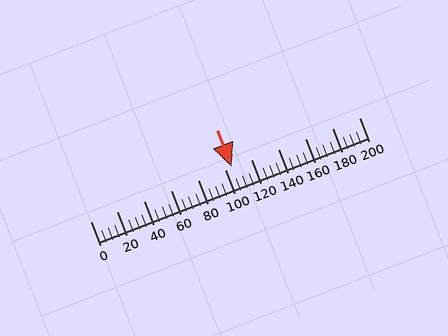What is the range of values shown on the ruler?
The ruler shows values from 0 to 200.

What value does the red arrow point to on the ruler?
The red arrow points to approximately 105.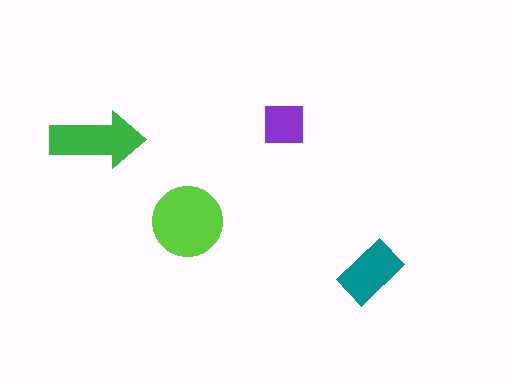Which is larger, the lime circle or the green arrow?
The lime circle.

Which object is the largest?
The lime circle.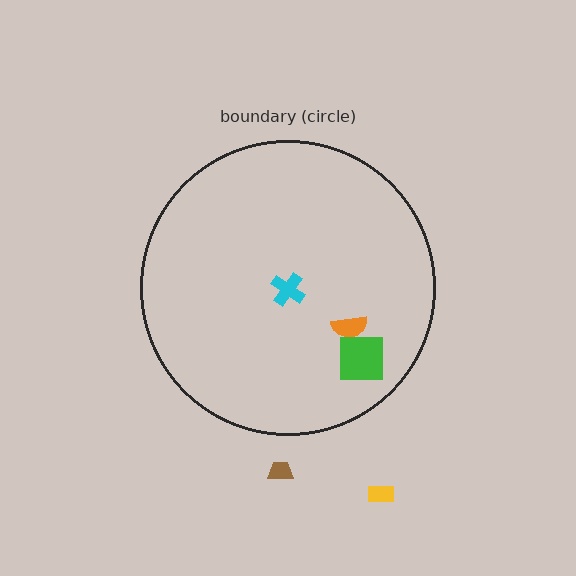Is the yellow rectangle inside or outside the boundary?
Outside.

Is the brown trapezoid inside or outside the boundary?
Outside.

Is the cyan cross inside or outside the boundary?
Inside.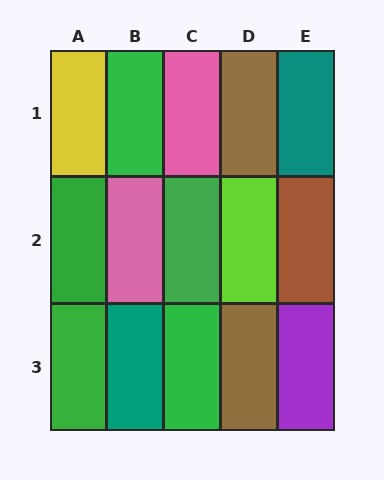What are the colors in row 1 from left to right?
Yellow, green, pink, brown, teal.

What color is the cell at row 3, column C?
Green.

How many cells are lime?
1 cell is lime.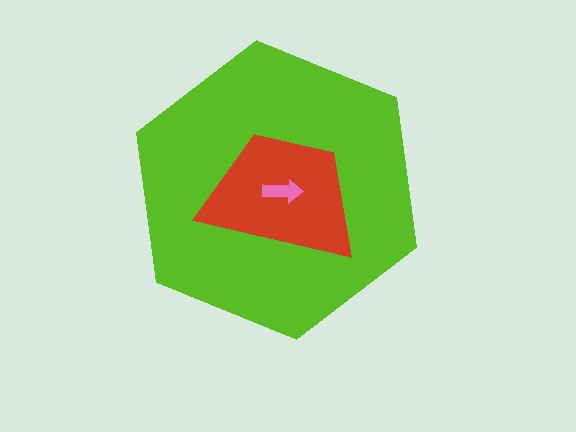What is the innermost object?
The pink arrow.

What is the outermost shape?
The lime hexagon.